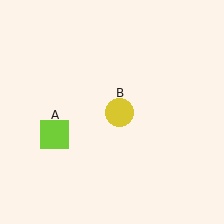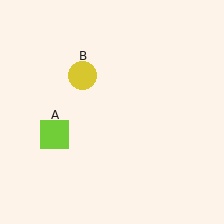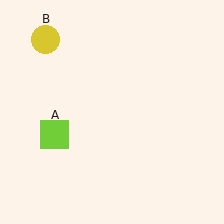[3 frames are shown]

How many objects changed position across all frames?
1 object changed position: yellow circle (object B).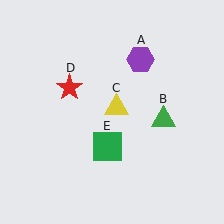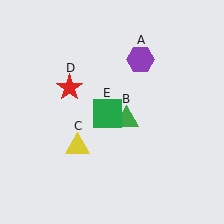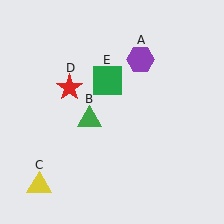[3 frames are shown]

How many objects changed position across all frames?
3 objects changed position: green triangle (object B), yellow triangle (object C), green square (object E).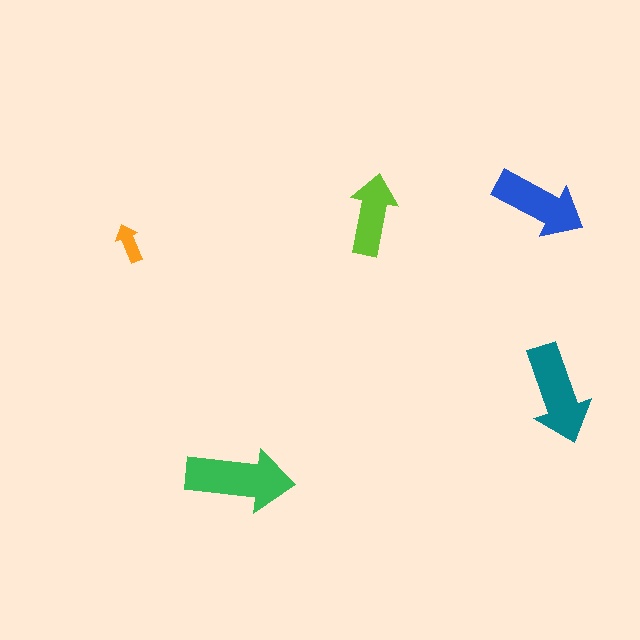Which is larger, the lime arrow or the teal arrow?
The teal one.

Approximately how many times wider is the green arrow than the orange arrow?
About 2.5 times wider.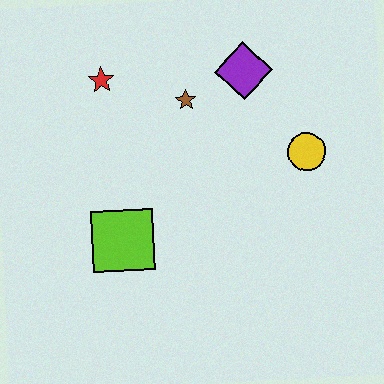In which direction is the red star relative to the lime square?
The red star is above the lime square.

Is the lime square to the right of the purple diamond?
No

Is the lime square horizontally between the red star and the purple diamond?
Yes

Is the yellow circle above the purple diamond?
No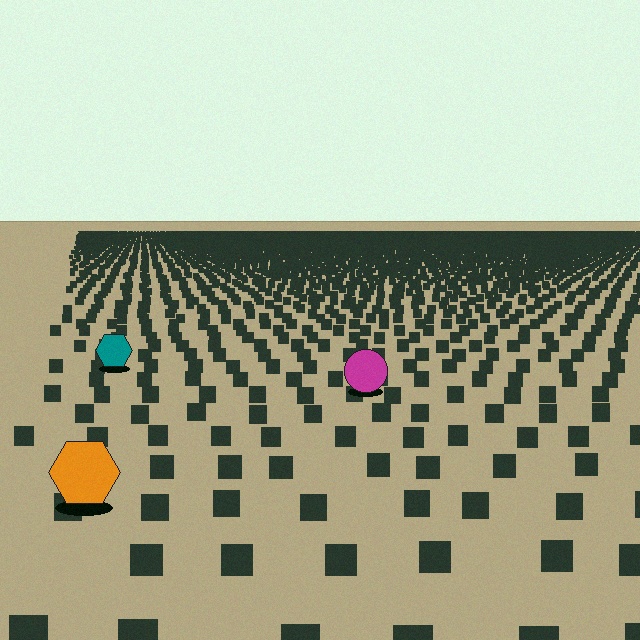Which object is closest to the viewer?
The orange hexagon is closest. The texture marks near it are larger and more spread out.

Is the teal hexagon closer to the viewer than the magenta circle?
No. The magenta circle is closer — you can tell from the texture gradient: the ground texture is coarser near it.